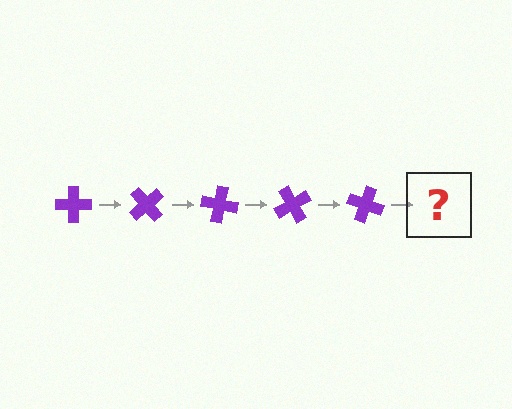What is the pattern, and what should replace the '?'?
The pattern is that the cross rotates 50 degrees each step. The '?' should be a purple cross rotated 250 degrees.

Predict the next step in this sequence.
The next step is a purple cross rotated 250 degrees.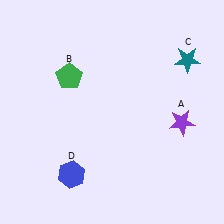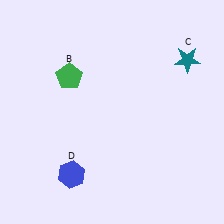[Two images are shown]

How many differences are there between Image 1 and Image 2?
There is 1 difference between the two images.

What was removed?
The purple star (A) was removed in Image 2.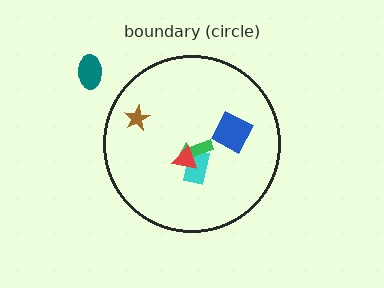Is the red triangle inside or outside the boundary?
Inside.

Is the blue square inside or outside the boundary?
Inside.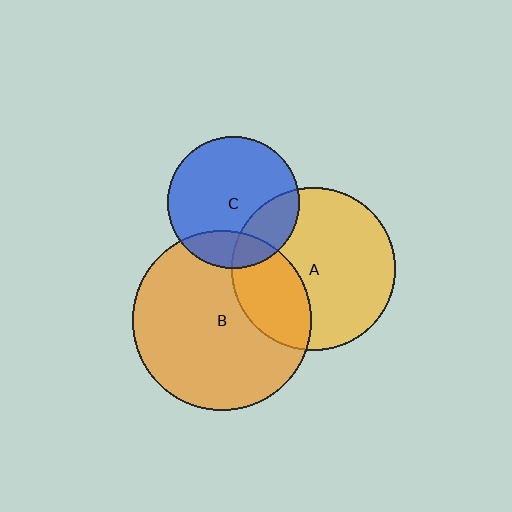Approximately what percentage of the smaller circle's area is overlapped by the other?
Approximately 20%.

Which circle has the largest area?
Circle B (orange).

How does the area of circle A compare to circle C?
Approximately 1.5 times.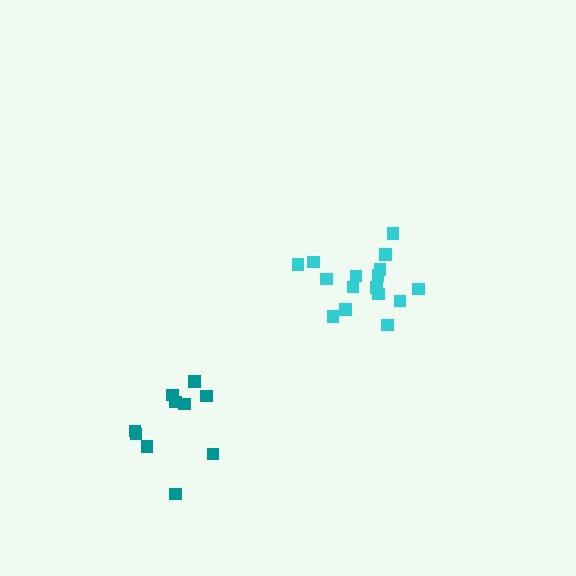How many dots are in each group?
Group 1: 16 dots, Group 2: 10 dots (26 total).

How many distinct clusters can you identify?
There are 2 distinct clusters.